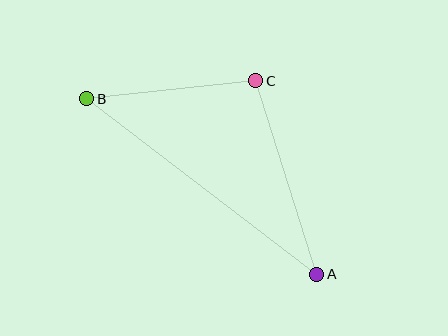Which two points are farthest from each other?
Points A and B are farthest from each other.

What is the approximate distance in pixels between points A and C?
The distance between A and C is approximately 202 pixels.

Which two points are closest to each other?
Points B and C are closest to each other.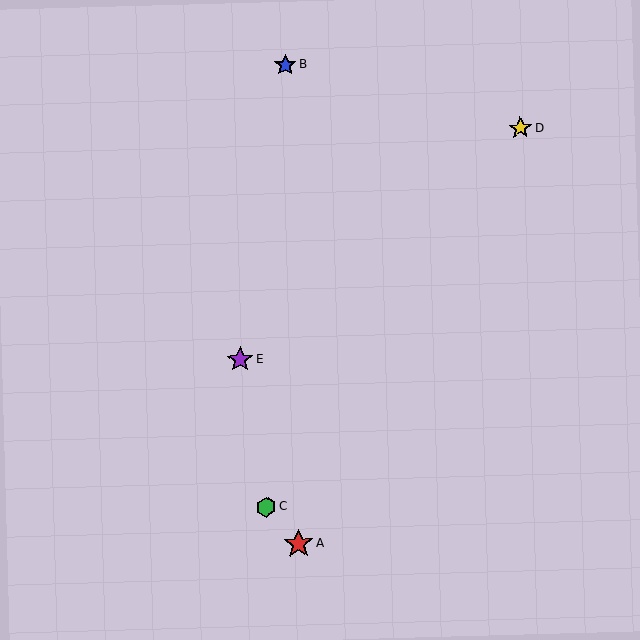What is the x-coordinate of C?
Object C is at x≈266.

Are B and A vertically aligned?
Yes, both are at x≈285.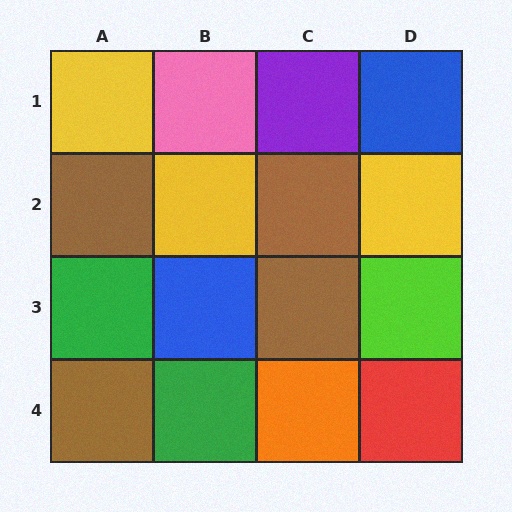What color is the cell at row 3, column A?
Green.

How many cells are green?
2 cells are green.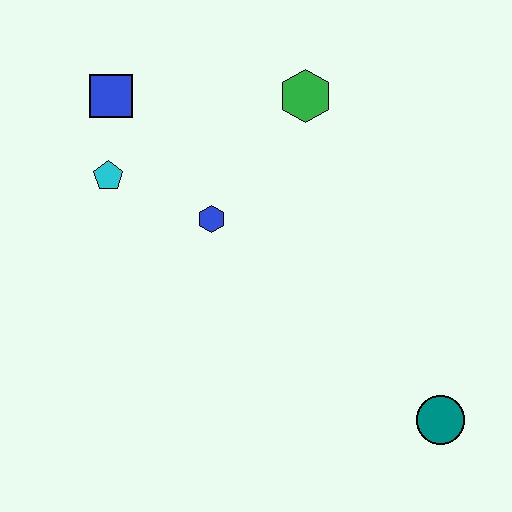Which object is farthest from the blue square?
The teal circle is farthest from the blue square.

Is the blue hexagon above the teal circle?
Yes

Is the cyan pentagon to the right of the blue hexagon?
No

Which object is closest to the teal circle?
The blue hexagon is closest to the teal circle.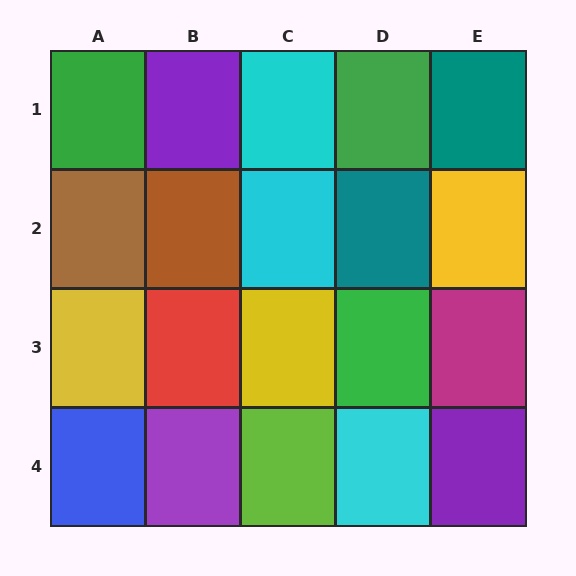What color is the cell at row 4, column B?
Purple.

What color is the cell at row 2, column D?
Teal.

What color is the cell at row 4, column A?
Blue.